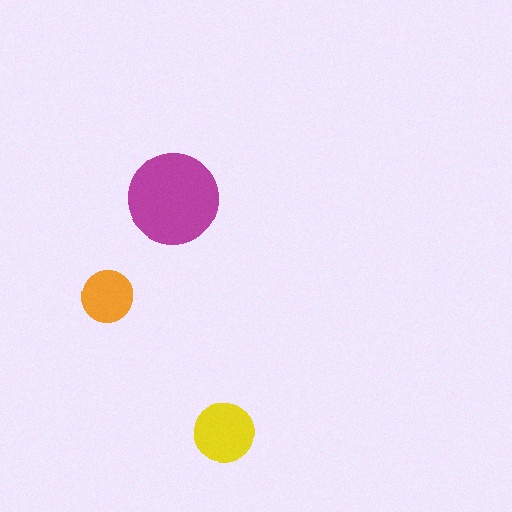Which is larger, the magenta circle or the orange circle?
The magenta one.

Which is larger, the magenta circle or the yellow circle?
The magenta one.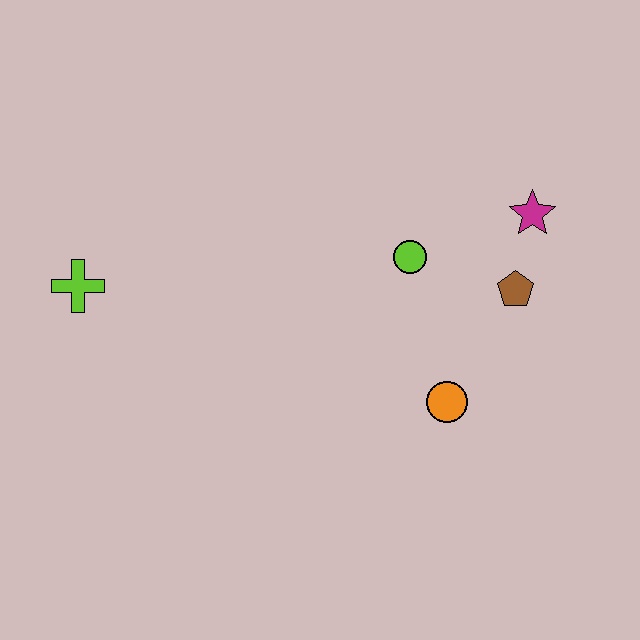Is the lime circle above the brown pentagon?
Yes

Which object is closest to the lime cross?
The lime circle is closest to the lime cross.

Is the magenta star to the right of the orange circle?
Yes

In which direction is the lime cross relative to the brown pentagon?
The lime cross is to the left of the brown pentagon.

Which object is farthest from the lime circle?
The lime cross is farthest from the lime circle.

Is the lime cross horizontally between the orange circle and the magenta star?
No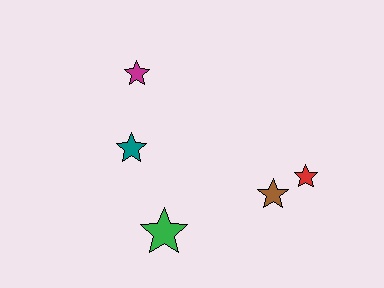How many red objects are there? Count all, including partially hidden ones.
There is 1 red object.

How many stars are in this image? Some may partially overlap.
There are 5 stars.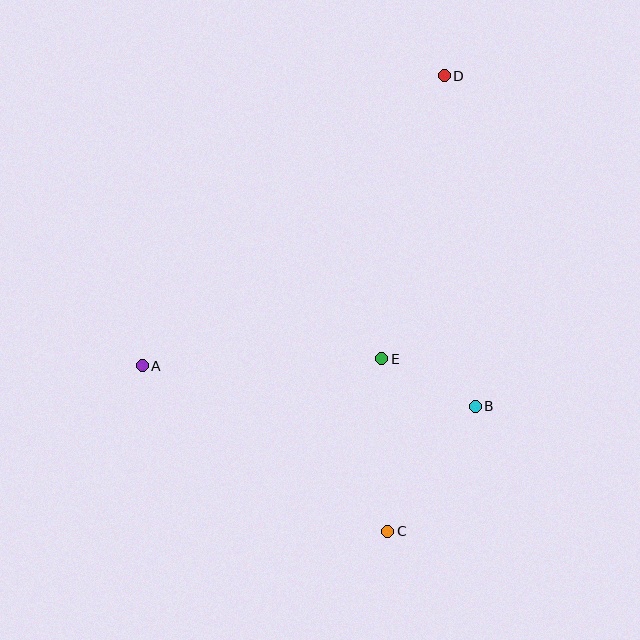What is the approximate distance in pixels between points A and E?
The distance between A and E is approximately 240 pixels.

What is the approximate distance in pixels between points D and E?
The distance between D and E is approximately 290 pixels.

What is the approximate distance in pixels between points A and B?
The distance between A and B is approximately 335 pixels.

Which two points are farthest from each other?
Points C and D are farthest from each other.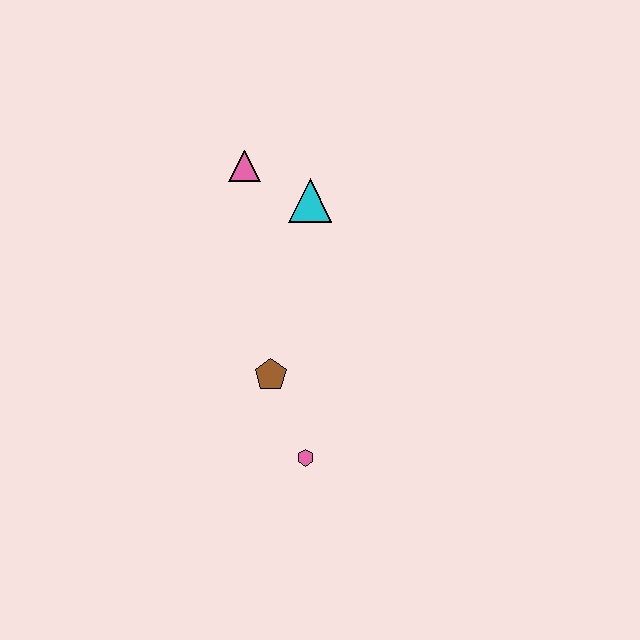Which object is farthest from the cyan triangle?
The pink hexagon is farthest from the cyan triangle.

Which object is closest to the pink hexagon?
The brown pentagon is closest to the pink hexagon.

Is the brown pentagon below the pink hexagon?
No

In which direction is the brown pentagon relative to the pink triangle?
The brown pentagon is below the pink triangle.